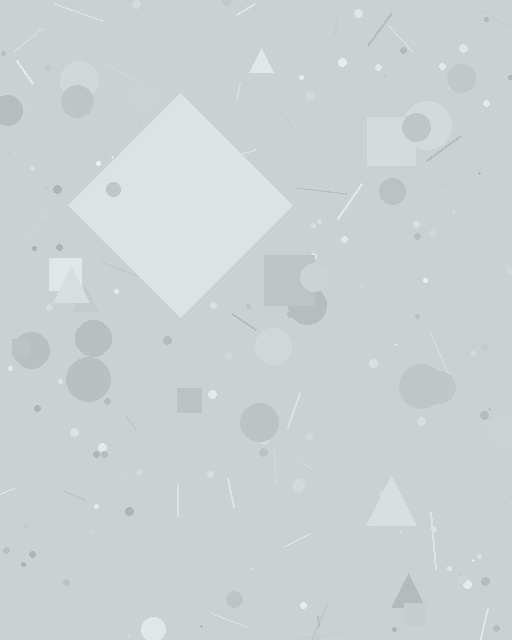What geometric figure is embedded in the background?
A diamond is embedded in the background.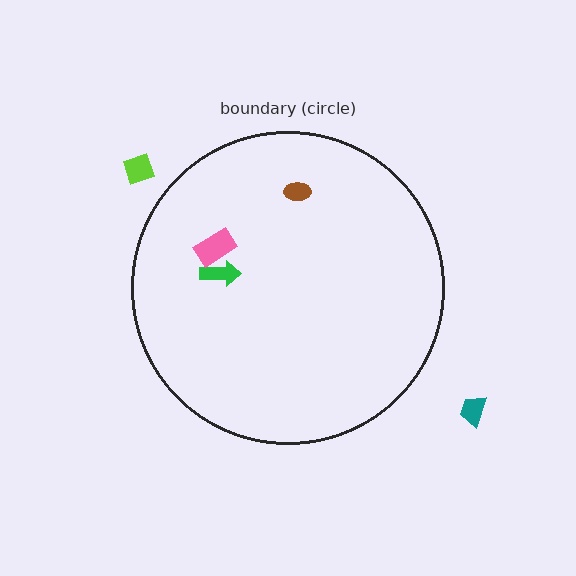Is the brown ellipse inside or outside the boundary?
Inside.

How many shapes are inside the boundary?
3 inside, 2 outside.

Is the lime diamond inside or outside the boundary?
Outside.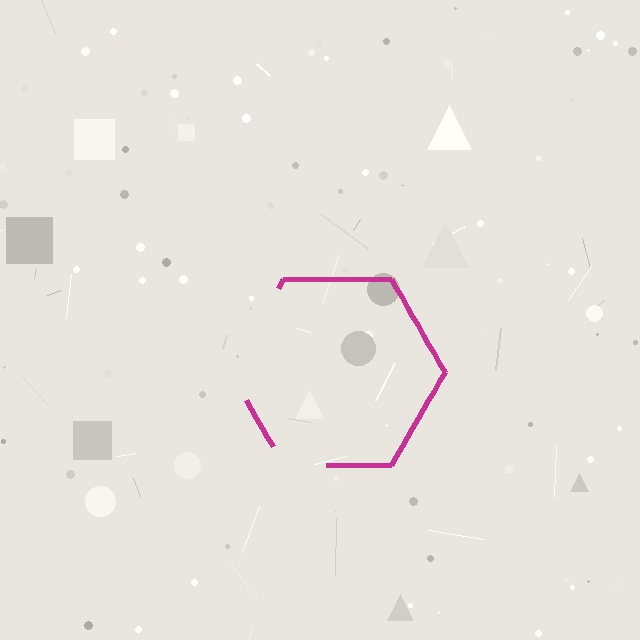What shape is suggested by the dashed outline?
The dashed outline suggests a hexagon.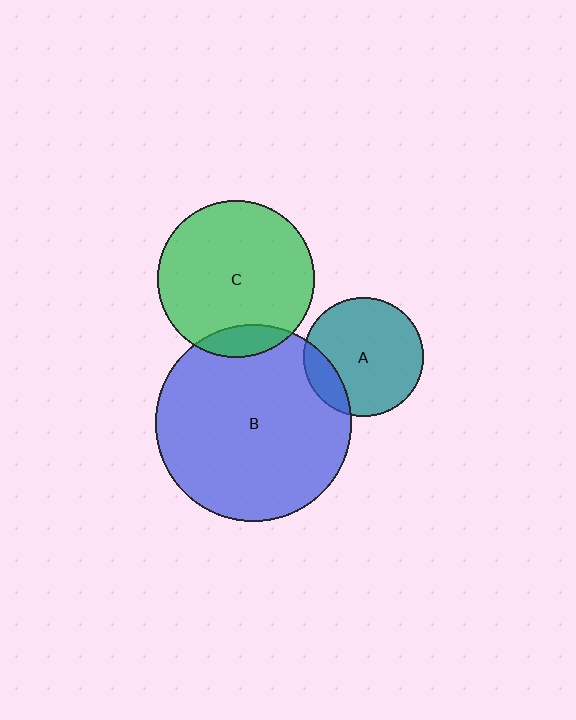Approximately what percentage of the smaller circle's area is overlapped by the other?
Approximately 15%.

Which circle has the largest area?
Circle B (blue).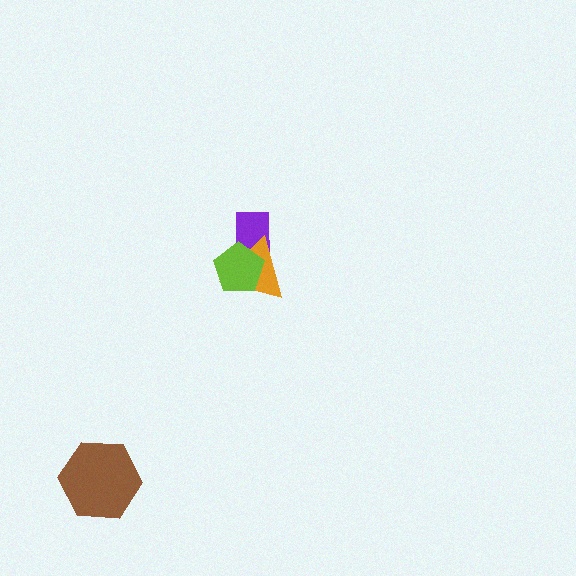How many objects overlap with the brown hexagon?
0 objects overlap with the brown hexagon.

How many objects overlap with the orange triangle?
2 objects overlap with the orange triangle.